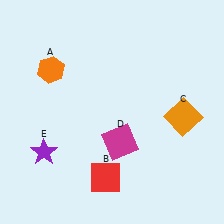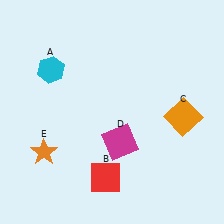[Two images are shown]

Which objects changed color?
A changed from orange to cyan. E changed from purple to orange.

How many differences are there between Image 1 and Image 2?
There are 2 differences between the two images.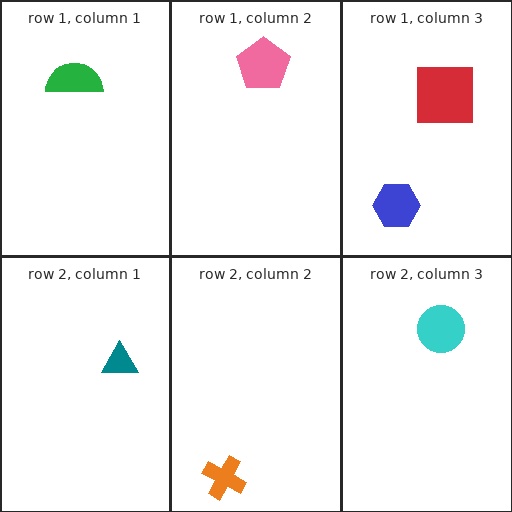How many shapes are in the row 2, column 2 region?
1.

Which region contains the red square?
The row 1, column 3 region.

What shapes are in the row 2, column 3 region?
The cyan circle.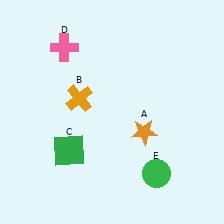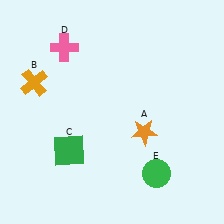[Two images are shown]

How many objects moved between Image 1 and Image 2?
1 object moved between the two images.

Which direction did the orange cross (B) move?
The orange cross (B) moved left.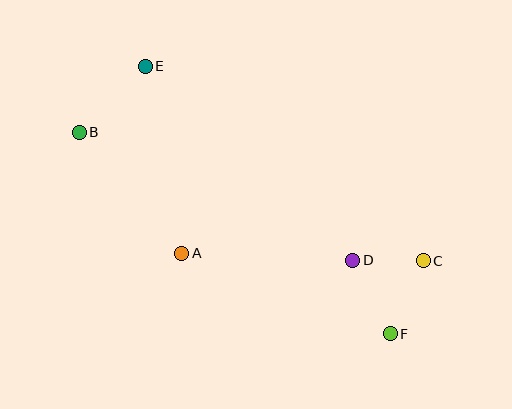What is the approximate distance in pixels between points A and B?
The distance between A and B is approximately 159 pixels.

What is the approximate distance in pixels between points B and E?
The distance between B and E is approximately 93 pixels.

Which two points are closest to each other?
Points C and D are closest to each other.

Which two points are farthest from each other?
Points B and F are farthest from each other.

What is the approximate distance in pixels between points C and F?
The distance between C and F is approximately 80 pixels.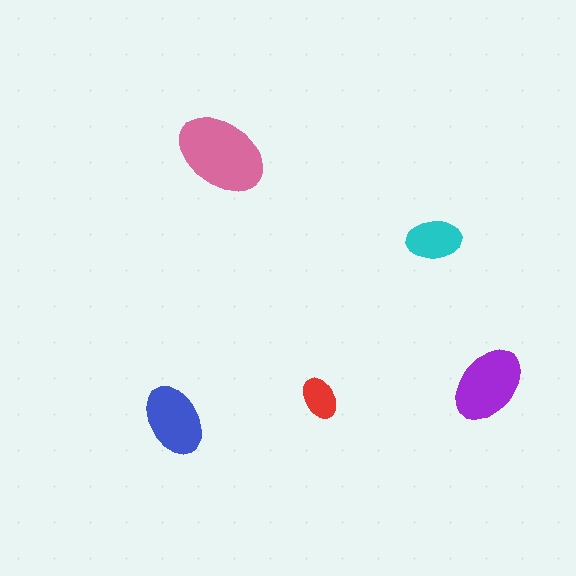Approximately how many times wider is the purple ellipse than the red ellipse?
About 2 times wider.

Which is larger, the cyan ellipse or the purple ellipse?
The purple one.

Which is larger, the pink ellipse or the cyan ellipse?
The pink one.